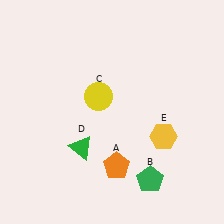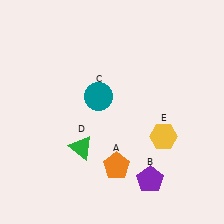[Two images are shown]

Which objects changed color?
B changed from green to purple. C changed from yellow to teal.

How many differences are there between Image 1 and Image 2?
There are 2 differences between the two images.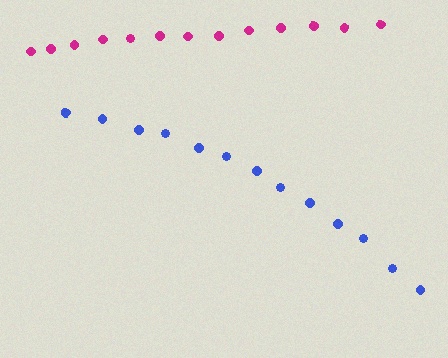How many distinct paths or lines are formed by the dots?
There are 2 distinct paths.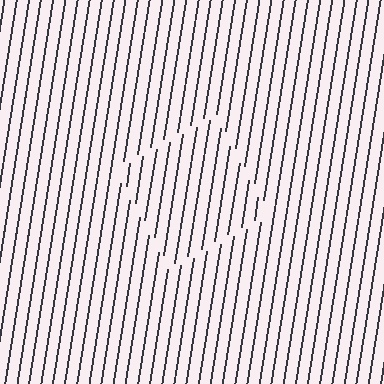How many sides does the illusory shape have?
4 sides — the line-ends trace a square.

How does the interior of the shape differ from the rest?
The interior of the shape contains the same grating, shifted by half a period — the contour is defined by the phase discontinuity where line-ends from the inner and outer gratings abut.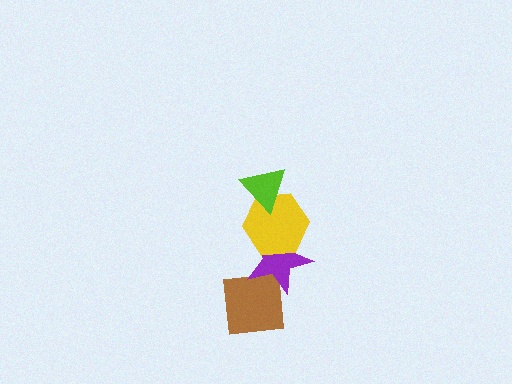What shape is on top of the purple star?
The yellow hexagon is on top of the purple star.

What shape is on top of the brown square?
The purple star is on top of the brown square.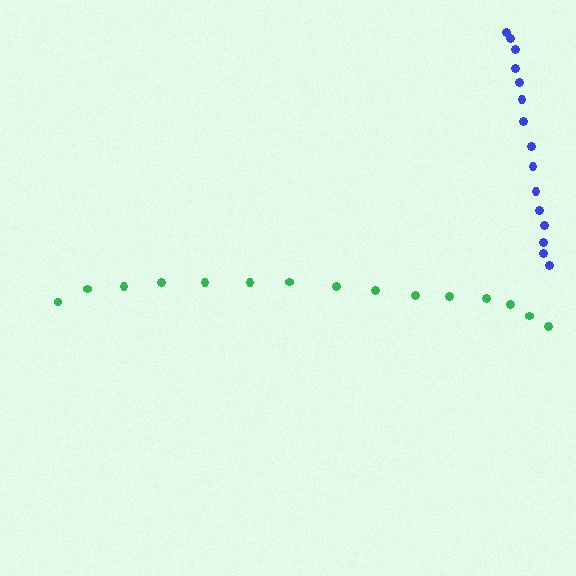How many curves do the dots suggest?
There are 2 distinct paths.